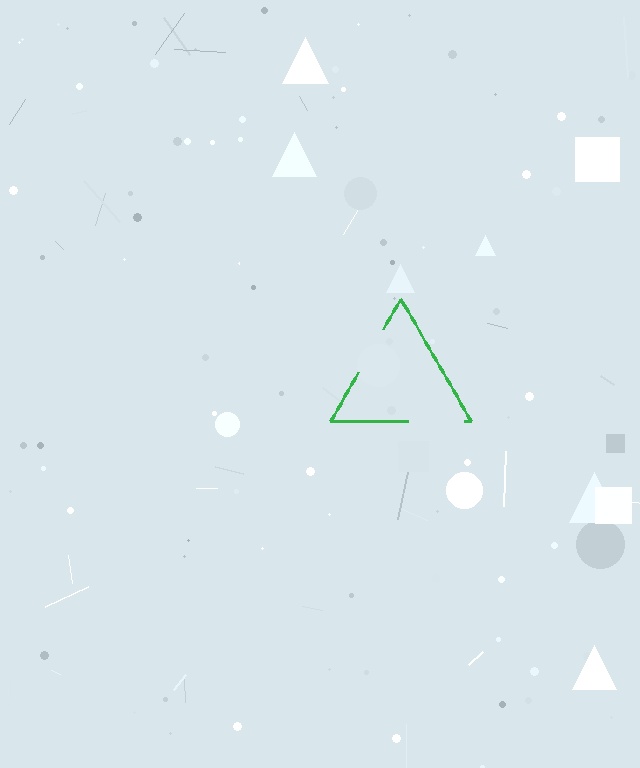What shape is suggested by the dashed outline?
The dashed outline suggests a triangle.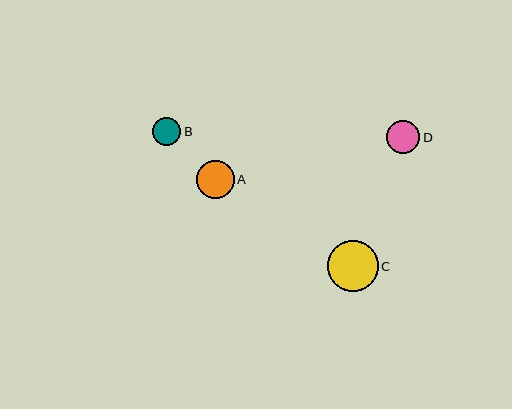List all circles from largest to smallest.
From largest to smallest: C, A, D, B.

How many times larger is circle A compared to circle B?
Circle A is approximately 1.3 times the size of circle B.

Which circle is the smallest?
Circle B is the smallest with a size of approximately 28 pixels.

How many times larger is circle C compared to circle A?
Circle C is approximately 1.3 times the size of circle A.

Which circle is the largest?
Circle C is the largest with a size of approximately 51 pixels.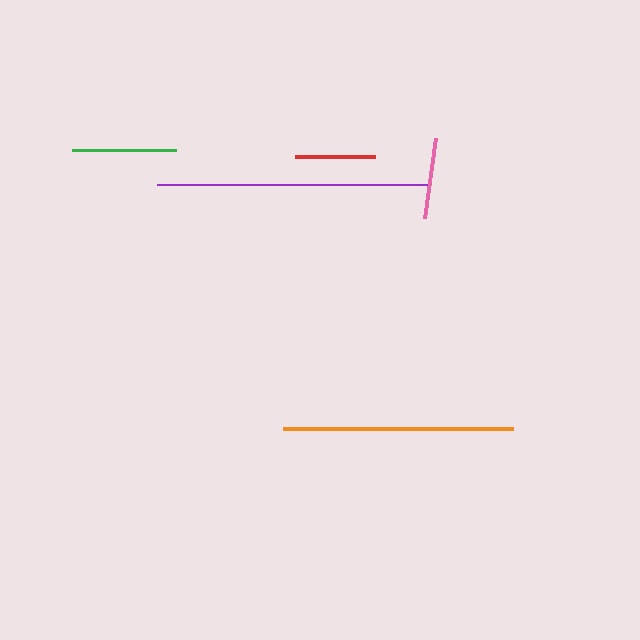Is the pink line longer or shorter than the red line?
The pink line is longer than the red line.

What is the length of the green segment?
The green segment is approximately 103 pixels long.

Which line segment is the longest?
The purple line is the longest at approximately 273 pixels.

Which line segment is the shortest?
The red line is the shortest at approximately 80 pixels.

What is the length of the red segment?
The red segment is approximately 80 pixels long.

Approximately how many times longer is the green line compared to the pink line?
The green line is approximately 1.3 times the length of the pink line.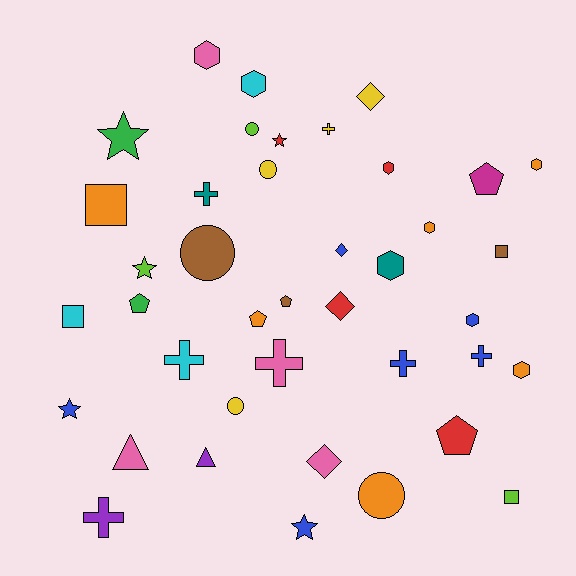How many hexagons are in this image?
There are 8 hexagons.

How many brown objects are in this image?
There are 3 brown objects.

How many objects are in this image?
There are 40 objects.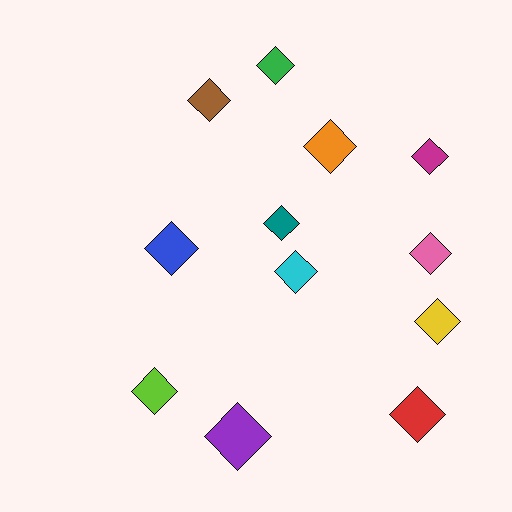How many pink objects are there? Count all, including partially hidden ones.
There is 1 pink object.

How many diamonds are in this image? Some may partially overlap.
There are 12 diamonds.